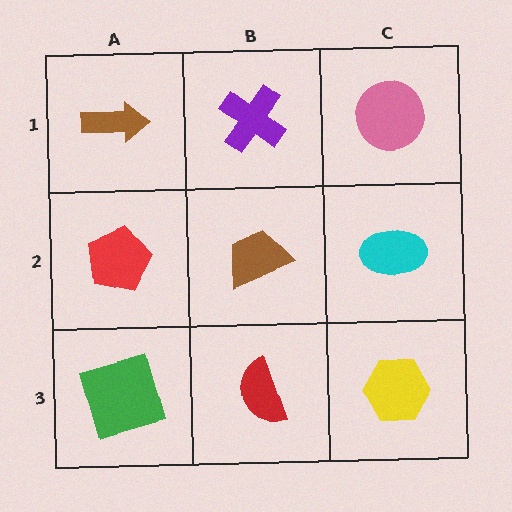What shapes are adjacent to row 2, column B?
A purple cross (row 1, column B), a red semicircle (row 3, column B), a red pentagon (row 2, column A), a cyan ellipse (row 2, column C).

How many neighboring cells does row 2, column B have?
4.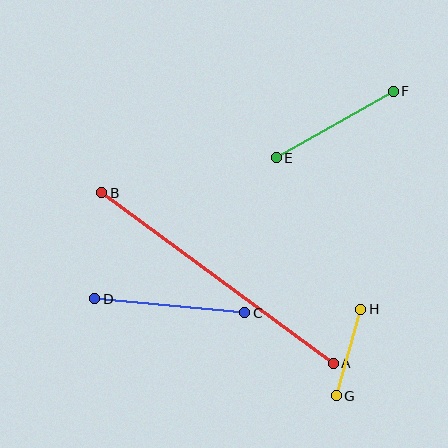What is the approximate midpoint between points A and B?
The midpoint is at approximately (217, 278) pixels.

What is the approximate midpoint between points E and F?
The midpoint is at approximately (335, 125) pixels.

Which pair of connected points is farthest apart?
Points A and B are farthest apart.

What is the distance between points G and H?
The distance is approximately 90 pixels.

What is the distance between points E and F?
The distance is approximately 135 pixels.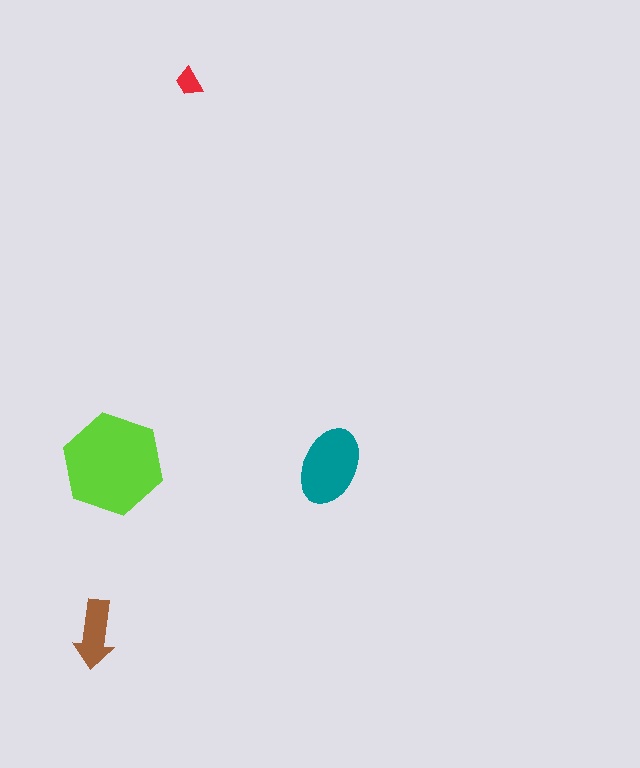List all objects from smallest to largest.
The red trapezoid, the brown arrow, the teal ellipse, the lime hexagon.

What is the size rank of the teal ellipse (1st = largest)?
2nd.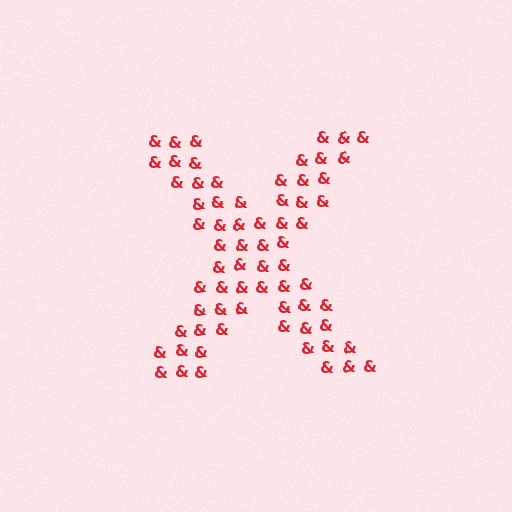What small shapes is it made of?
It is made of small ampersands.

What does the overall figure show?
The overall figure shows the letter X.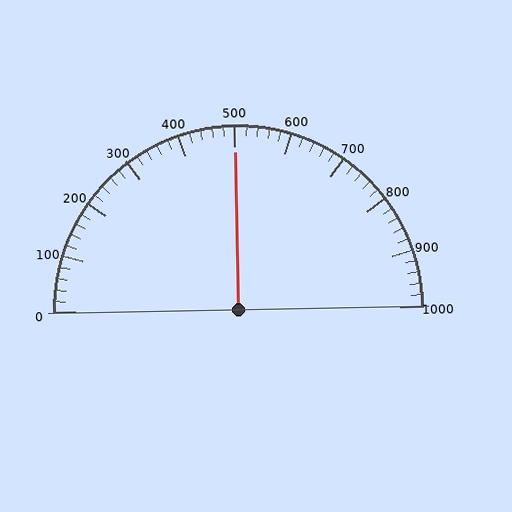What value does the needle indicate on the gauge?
The needle indicates approximately 500.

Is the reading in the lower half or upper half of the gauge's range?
The reading is in the upper half of the range (0 to 1000).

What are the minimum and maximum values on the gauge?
The gauge ranges from 0 to 1000.